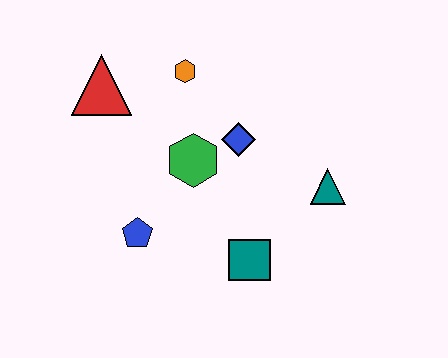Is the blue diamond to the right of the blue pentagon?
Yes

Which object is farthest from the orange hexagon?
The teal square is farthest from the orange hexagon.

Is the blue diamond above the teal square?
Yes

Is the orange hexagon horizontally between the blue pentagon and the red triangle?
No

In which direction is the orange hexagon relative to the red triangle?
The orange hexagon is to the right of the red triangle.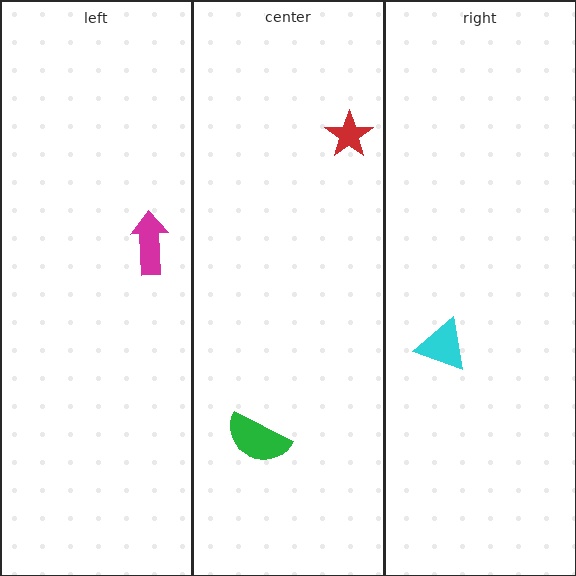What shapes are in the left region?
The magenta arrow.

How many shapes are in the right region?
1.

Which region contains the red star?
The center region.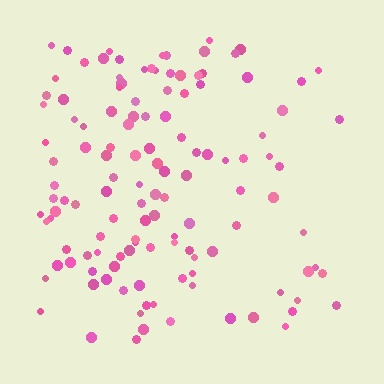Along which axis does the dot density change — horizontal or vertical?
Horizontal.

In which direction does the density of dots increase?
From right to left, with the left side densest.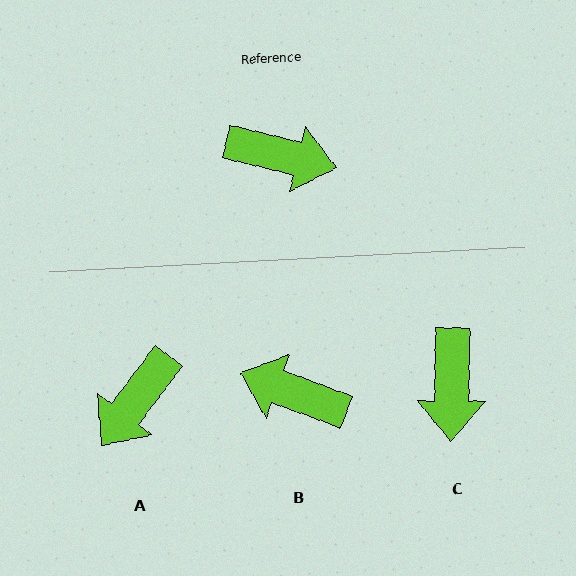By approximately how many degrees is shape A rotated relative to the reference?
Approximately 113 degrees clockwise.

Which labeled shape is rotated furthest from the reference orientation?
B, about 173 degrees away.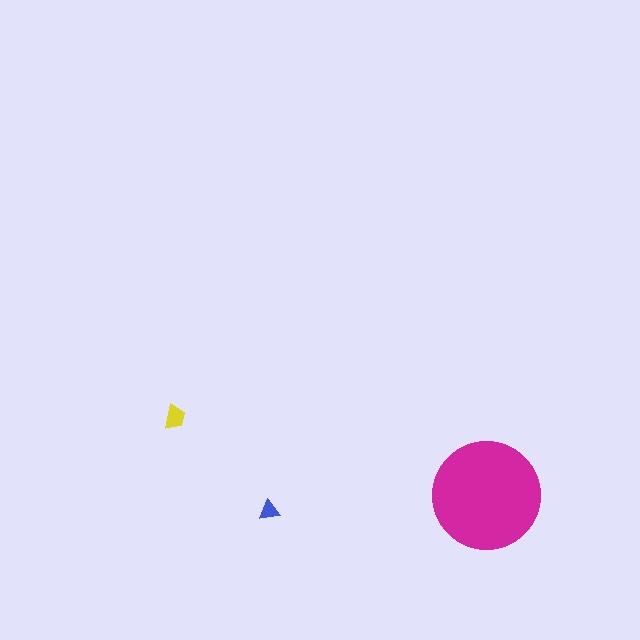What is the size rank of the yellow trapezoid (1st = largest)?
2nd.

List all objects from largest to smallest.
The magenta circle, the yellow trapezoid, the blue triangle.